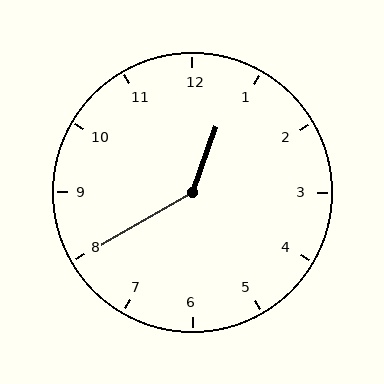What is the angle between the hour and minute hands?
Approximately 140 degrees.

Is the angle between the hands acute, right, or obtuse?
It is obtuse.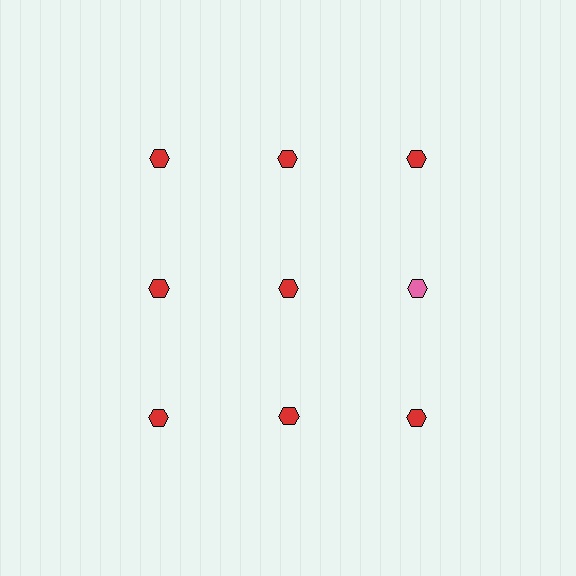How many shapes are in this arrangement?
There are 9 shapes arranged in a grid pattern.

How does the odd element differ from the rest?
It has a different color: pink instead of red.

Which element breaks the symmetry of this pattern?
The pink hexagon in the second row, center column breaks the symmetry. All other shapes are red hexagons.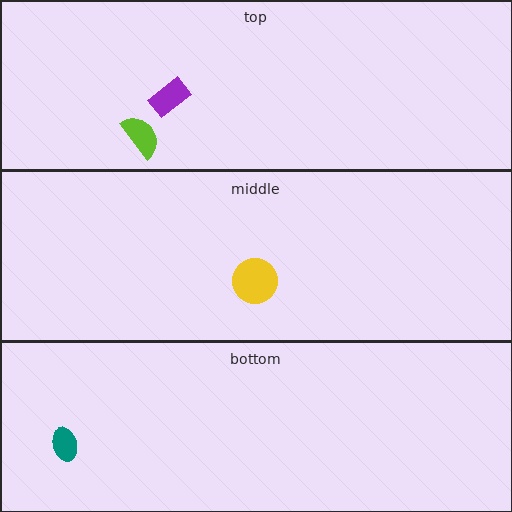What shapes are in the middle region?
The yellow circle.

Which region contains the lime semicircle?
The top region.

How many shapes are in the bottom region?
1.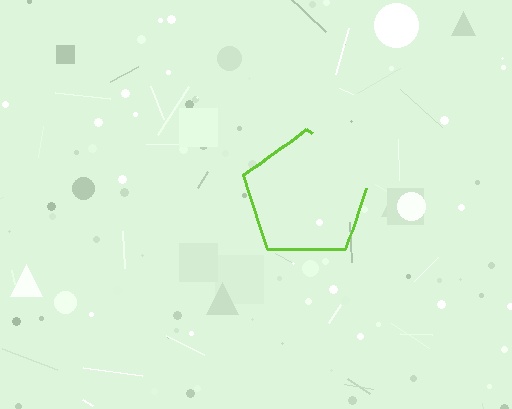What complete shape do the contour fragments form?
The contour fragments form a pentagon.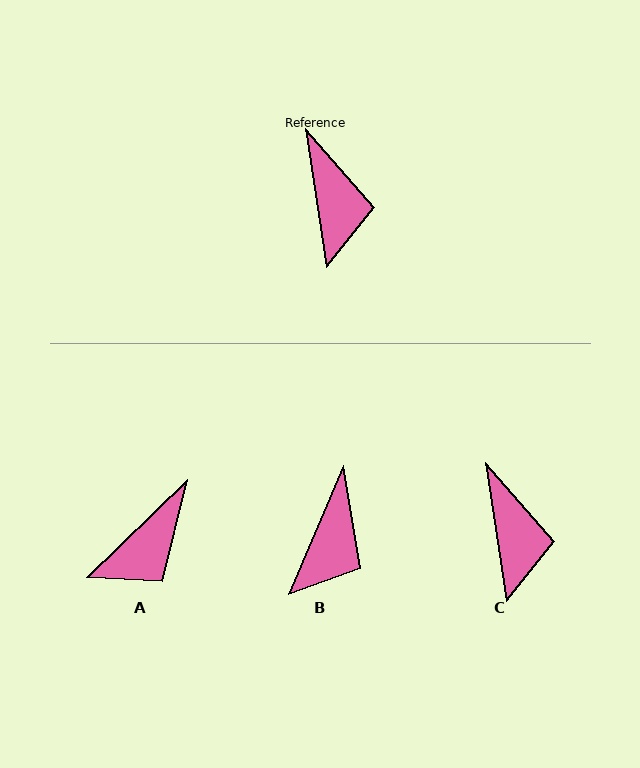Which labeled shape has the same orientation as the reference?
C.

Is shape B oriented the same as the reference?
No, it is off by about 32 degrees.